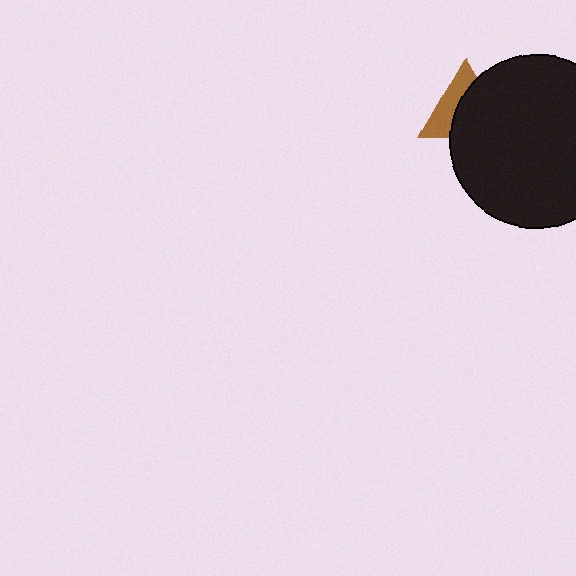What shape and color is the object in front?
The object in front is a black circle.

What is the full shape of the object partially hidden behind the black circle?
The partially hidden object is a brown triangle.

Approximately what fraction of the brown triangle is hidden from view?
Roughly 58% of the brown triangle is hidden behind the black circle.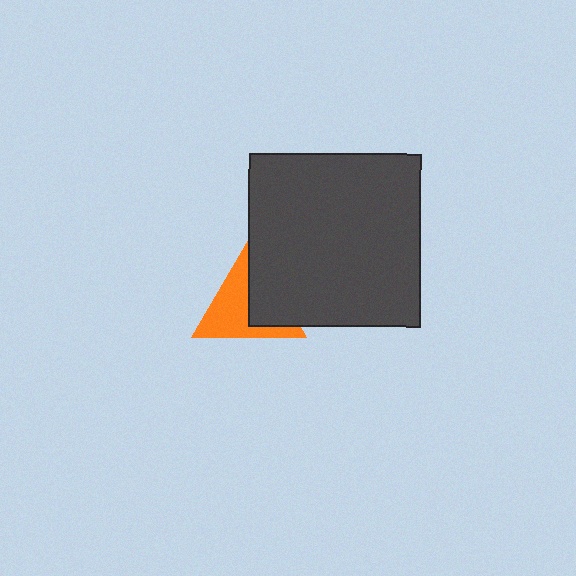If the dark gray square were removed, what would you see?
You would see the complete orange triangle.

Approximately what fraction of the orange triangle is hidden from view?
Roughly 43% of the orange triangle is hidden behind the dark gray square.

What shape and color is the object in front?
The object in front is a dark gray square.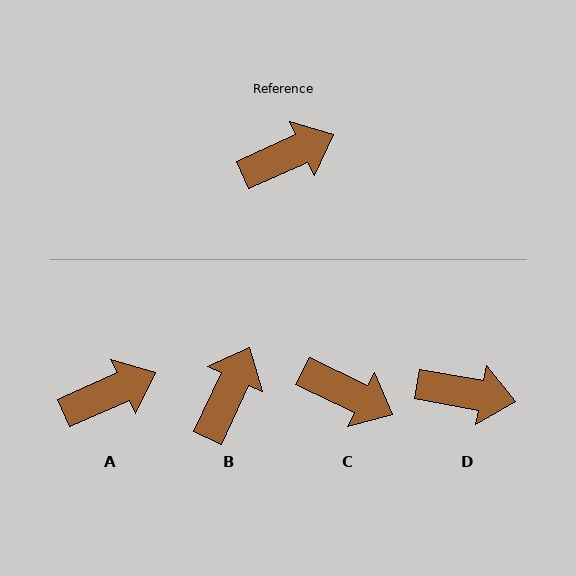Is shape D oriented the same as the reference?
No, it is off by about 34 degrees.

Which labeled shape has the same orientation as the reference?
A.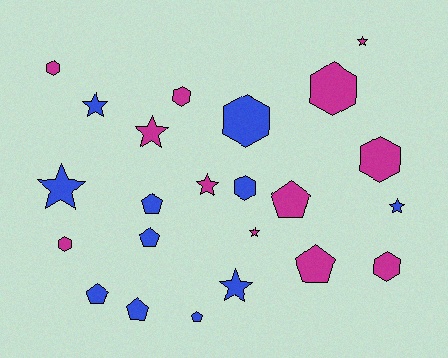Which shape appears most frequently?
Hexagon, with 8 objects.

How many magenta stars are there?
There are 4 magenta stars.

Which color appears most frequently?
Magenta, with 12 objects.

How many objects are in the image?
There are 23 objects.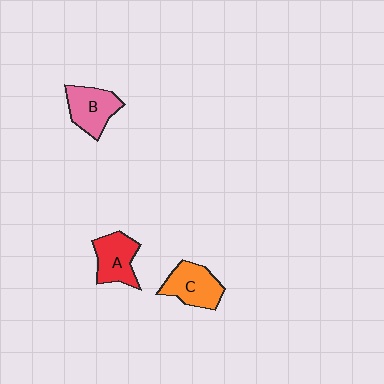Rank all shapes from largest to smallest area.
From largest to smallest: C (orange), B (pink), A (red).